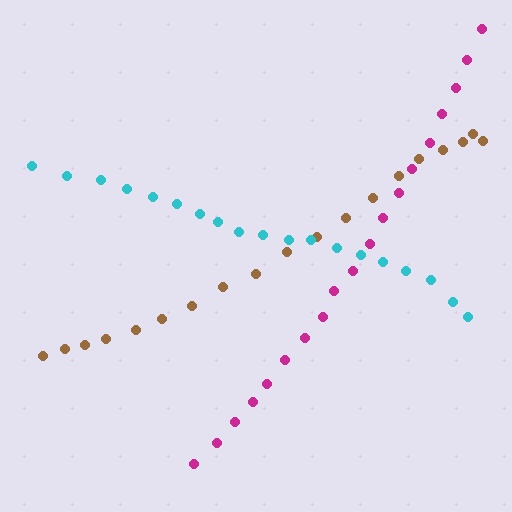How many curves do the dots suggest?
There are 3 distinct paths.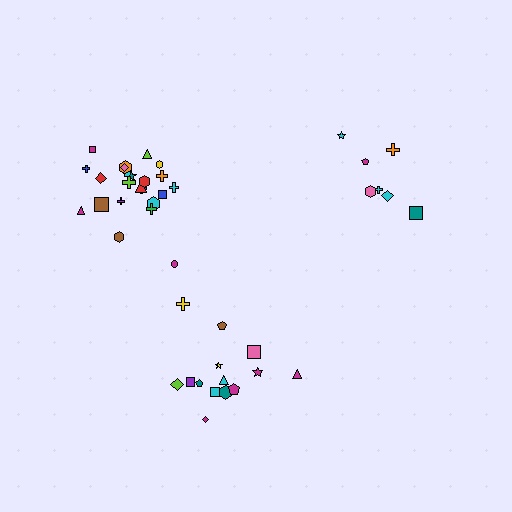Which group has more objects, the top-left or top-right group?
The top-left group.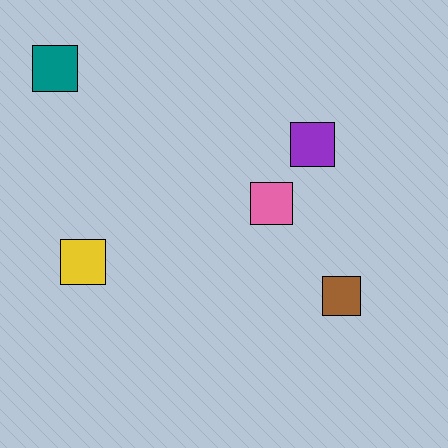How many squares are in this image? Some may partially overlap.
There are 5 squares.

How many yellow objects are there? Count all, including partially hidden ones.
There is 1 yellow object.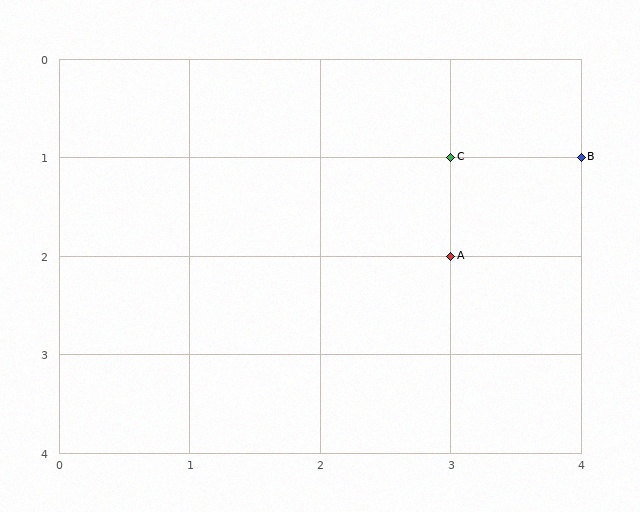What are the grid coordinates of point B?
Point B is at grid coordinates (4, 1).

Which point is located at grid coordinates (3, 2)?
Point A is at (3, 2).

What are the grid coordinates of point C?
Point C is at grid coordinates (3, 1).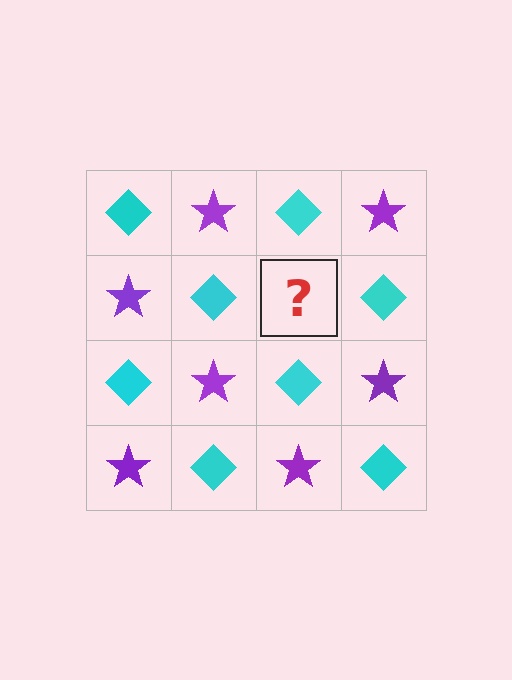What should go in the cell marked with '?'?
The missing cell should contain a purple star.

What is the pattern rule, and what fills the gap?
The rule is that it alternates cyan diamond and purple star in a checkerboard pattern. The gap should be filled with a purple star.